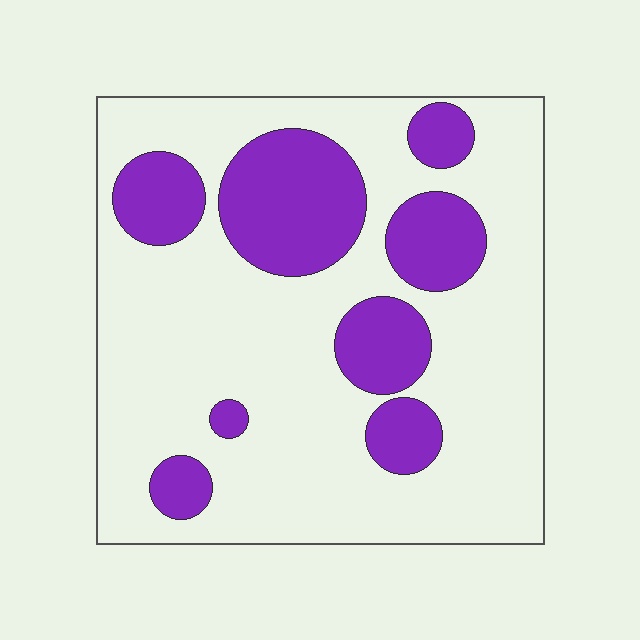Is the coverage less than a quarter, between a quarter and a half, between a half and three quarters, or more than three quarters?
Between a quarter and a half.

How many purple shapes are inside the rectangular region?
8.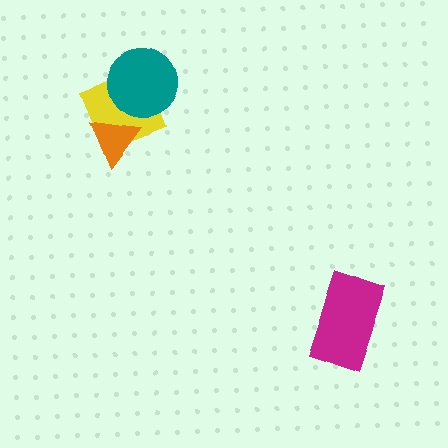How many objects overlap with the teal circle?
1 object overlaps with the teal circle.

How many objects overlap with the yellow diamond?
2 objects overlap with the yellow diamond.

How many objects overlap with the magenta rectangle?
0 objects overlap with the magenta rectangle.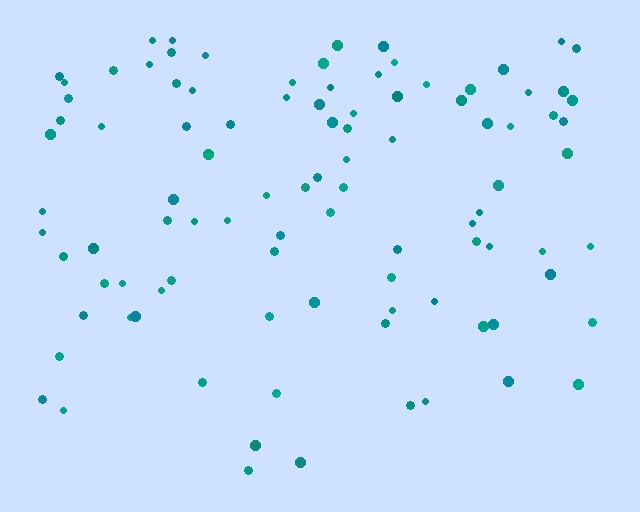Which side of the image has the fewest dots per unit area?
The bottom.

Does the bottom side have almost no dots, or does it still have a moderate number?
Still a moderate number, just noticeably fewer than the top.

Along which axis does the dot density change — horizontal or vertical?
Vertical.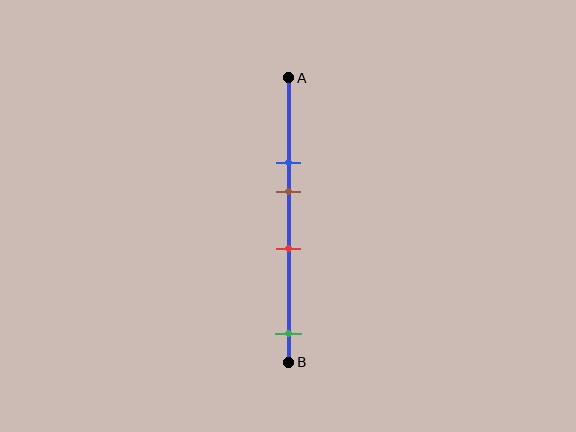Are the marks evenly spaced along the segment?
No, the marks are not evenly spaced.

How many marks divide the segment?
There are 4 marks dividing the segment.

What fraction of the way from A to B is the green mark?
The green mark is approximately 90% (0.9) of the way from A to B.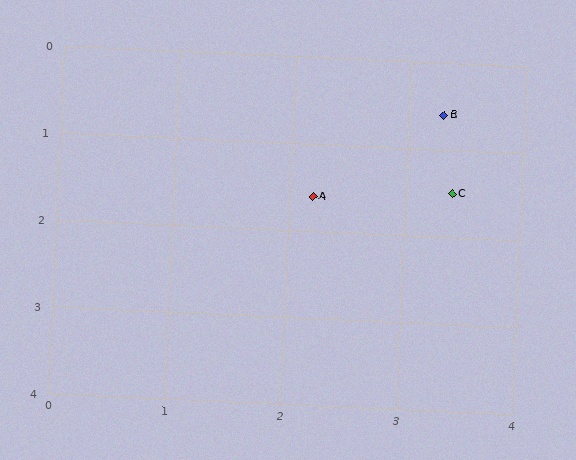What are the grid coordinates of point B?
Point B is at approximately (3.3, 0.6).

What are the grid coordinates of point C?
Point C is at approximately (3.4, 1.5).